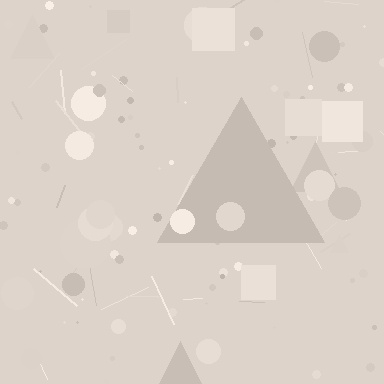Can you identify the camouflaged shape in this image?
The camouflaged shape is a triangle.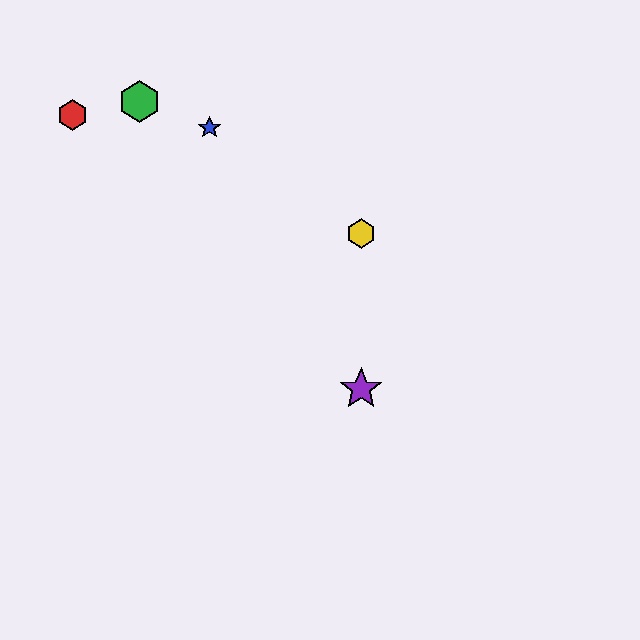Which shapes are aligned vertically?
The yellow hexagon, the purple star are aligned vertically.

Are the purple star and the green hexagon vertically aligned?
No, the purple star is at x≈361 and the green hexagon is at x≈140.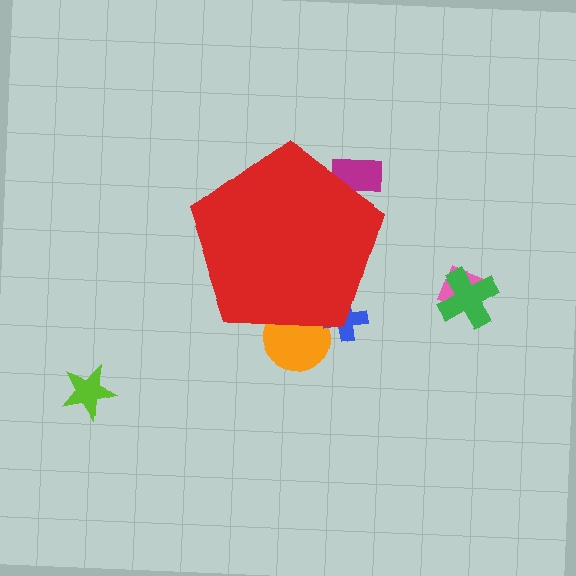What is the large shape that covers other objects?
A red pentagon.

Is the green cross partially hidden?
No, the green cross is fully visible.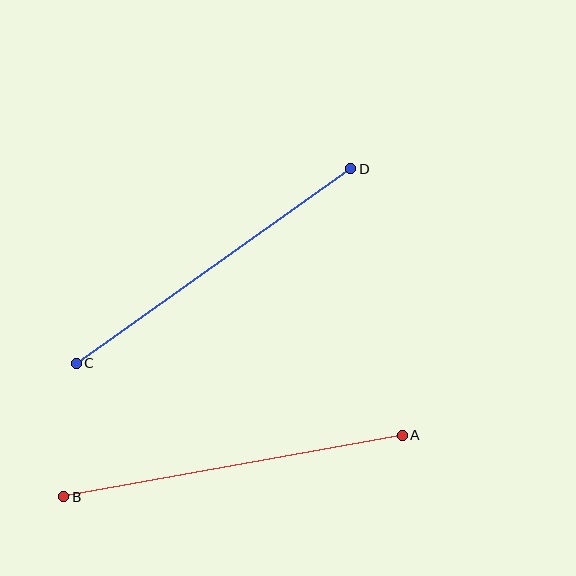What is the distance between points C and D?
The distance is approximately 336 pixels.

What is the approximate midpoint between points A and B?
The midpoint is at approximately (233, 466) pixels.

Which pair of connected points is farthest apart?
Points A and B are farthest apart.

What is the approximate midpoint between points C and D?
The midpoint is at approximately (213, 266) pixels.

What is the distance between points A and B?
The distance is approximately 344 pixels.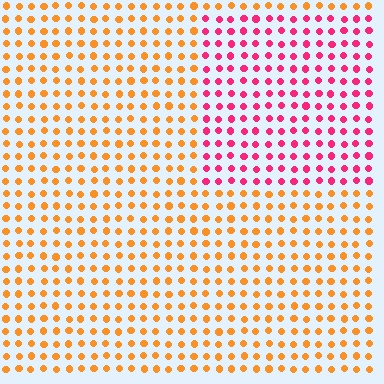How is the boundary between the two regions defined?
The boundary is defined purely by a slight shift in hue (about 54 degrees). Spacing, size, and orientation are identical on both sides.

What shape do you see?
I see a rectangle.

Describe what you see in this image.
The image is filled with small orange elements in a uniform arrangement. A rectangle-shaped region is visible where the elements are tinted to a slightly different hue, forming a subtle color boundary.